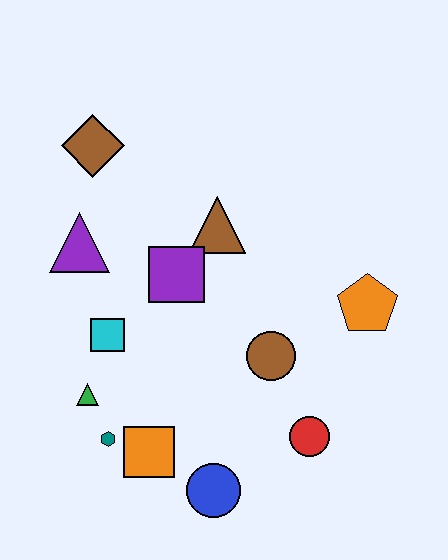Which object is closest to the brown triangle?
The purple square is closest to the brown triangle.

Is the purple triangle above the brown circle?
Yes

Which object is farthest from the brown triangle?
The blue circle is farthest from the brown triangle.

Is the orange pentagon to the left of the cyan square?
No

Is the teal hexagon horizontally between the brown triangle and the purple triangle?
Yes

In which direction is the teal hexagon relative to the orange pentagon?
The teal hexagon is to the left of the orange pentagon.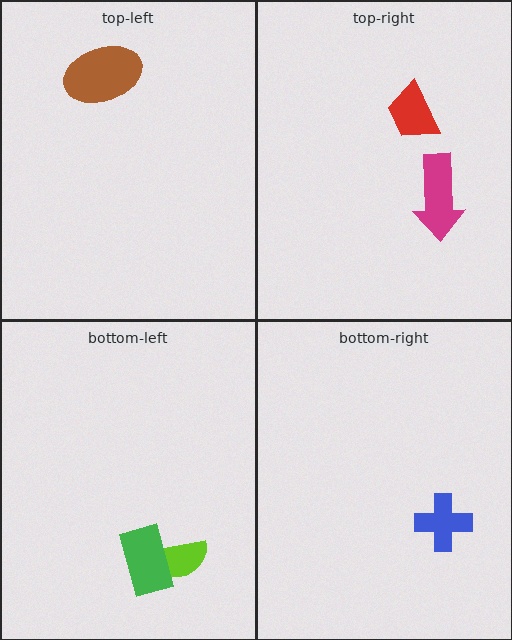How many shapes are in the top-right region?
2.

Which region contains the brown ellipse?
The top-left region.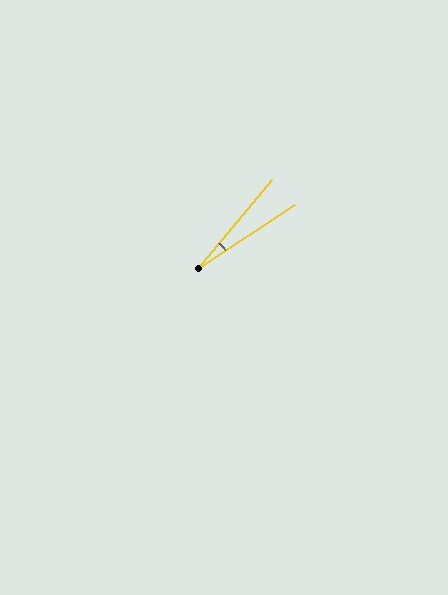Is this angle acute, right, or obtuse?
It is acute.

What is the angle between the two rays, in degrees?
Approximately 17 degrees.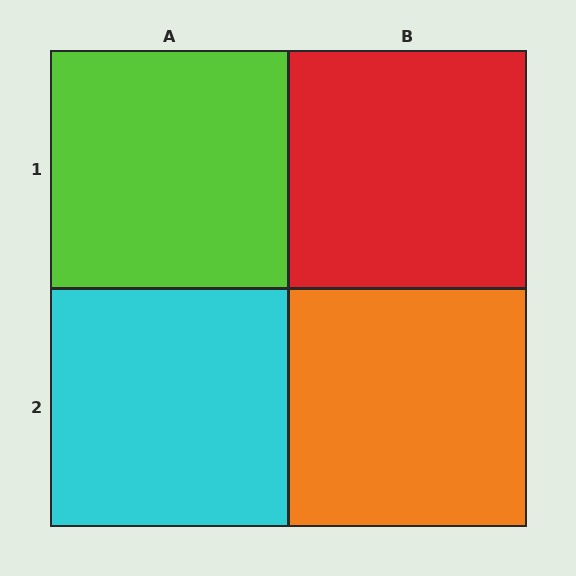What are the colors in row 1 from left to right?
Lime, red.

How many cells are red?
1 cell is red.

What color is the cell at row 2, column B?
Orange.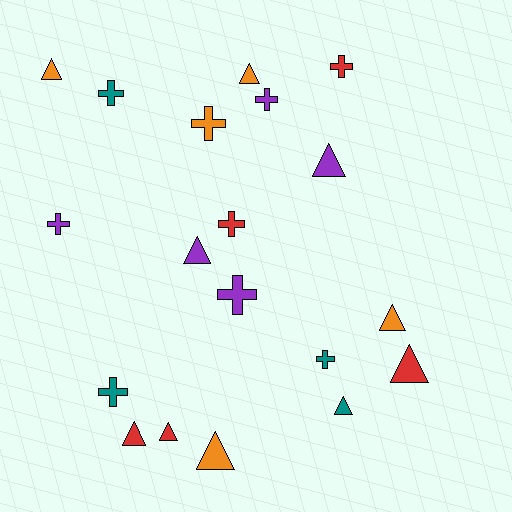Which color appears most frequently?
Purple, with 5 objects.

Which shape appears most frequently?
Triangle, with 10 objects.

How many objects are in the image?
There are 19 objects.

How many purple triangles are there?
There are 2 purple triangles.